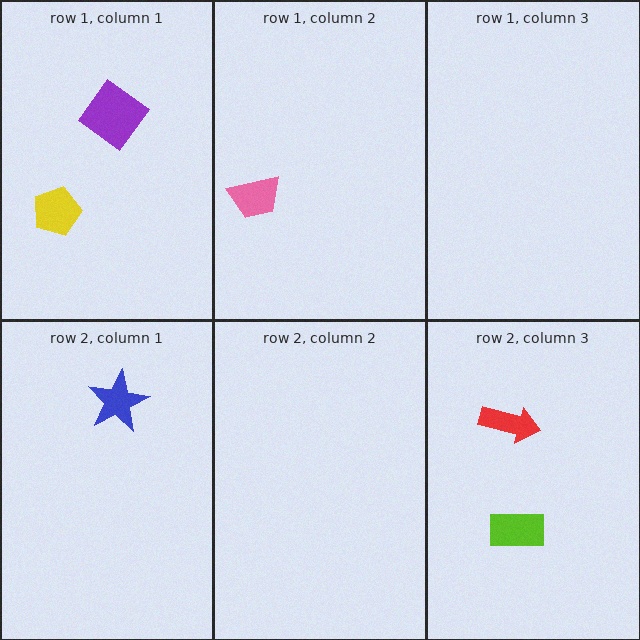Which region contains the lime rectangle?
The row 2, column 3 region.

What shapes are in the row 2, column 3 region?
The lime rectangle, the red arrow.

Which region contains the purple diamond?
The row 1, column 1 region.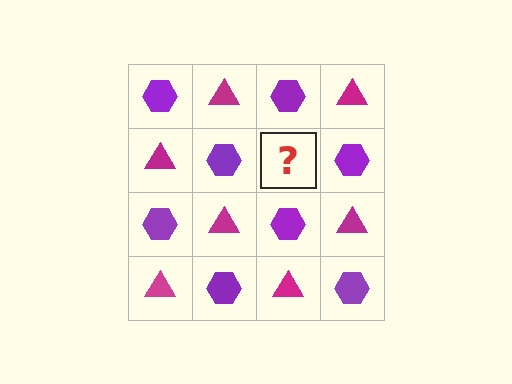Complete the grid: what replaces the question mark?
The question mark should be replaced with a magenta triangle.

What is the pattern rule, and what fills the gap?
The rule is that it alternates purple hexagon and magenta triangle in a checkerboard pattern. The gap should be filled with a magenta triangle.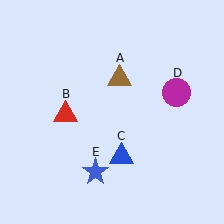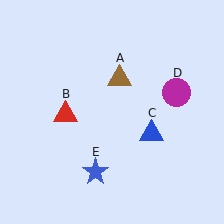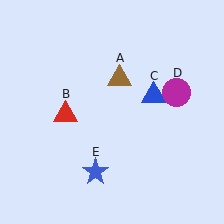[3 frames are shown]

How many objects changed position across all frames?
1 object changed position: blue triangle (object C).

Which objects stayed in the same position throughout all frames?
Brown triangle (object A) and red triangle (object B) and magenta circle (object D) and blue star (object E) remained stationary.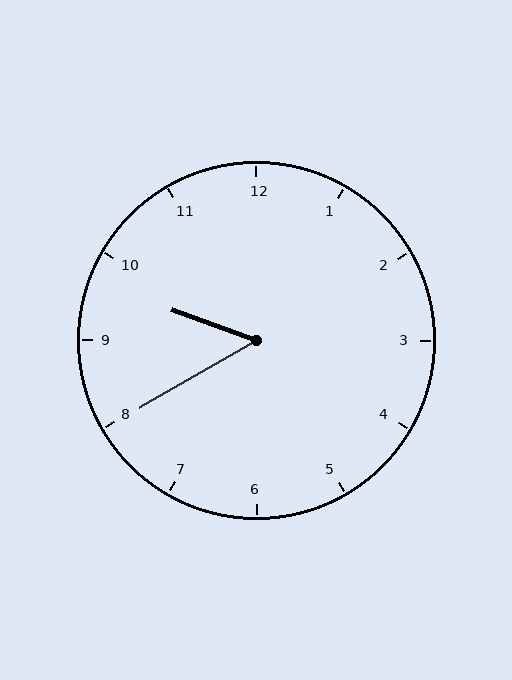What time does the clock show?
9:40.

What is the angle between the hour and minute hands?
Approximately 50 degrees.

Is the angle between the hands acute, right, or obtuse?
It is acute.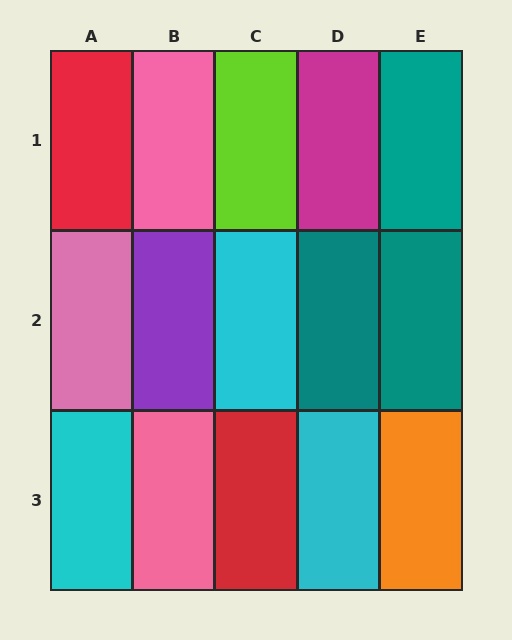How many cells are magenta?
1 cell is magenta.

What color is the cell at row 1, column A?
Red.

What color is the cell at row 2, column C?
Cyan.